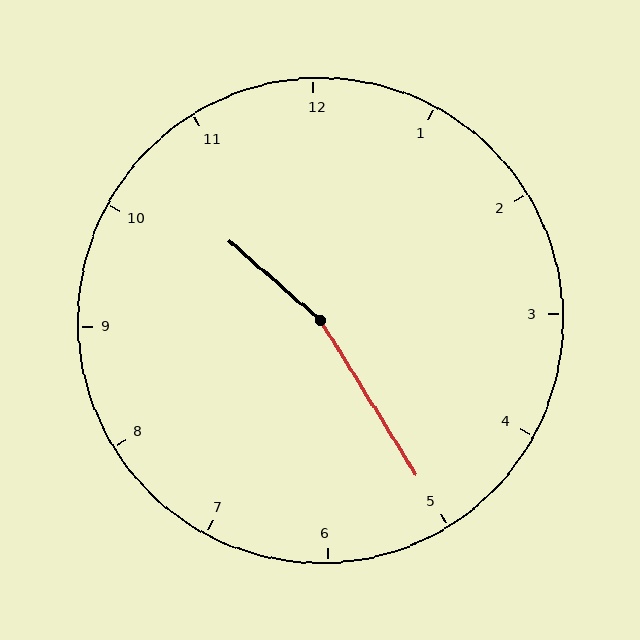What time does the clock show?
10:25.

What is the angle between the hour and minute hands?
Approximately 162 degrees.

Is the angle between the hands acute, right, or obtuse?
It is obtuse.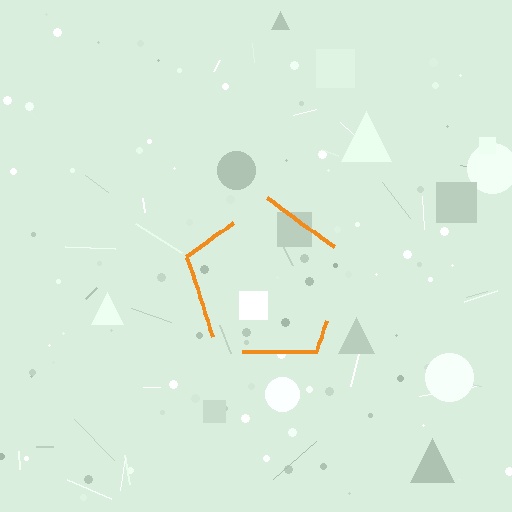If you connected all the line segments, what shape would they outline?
They would outline a pentagon.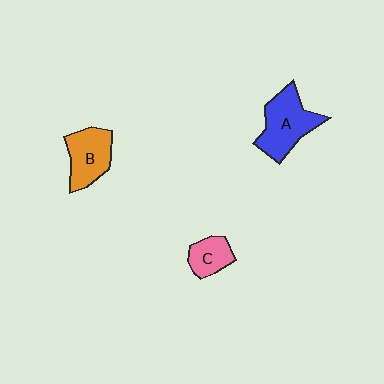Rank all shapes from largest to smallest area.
From largest to smallest: A (blue), B (orange), C (pink).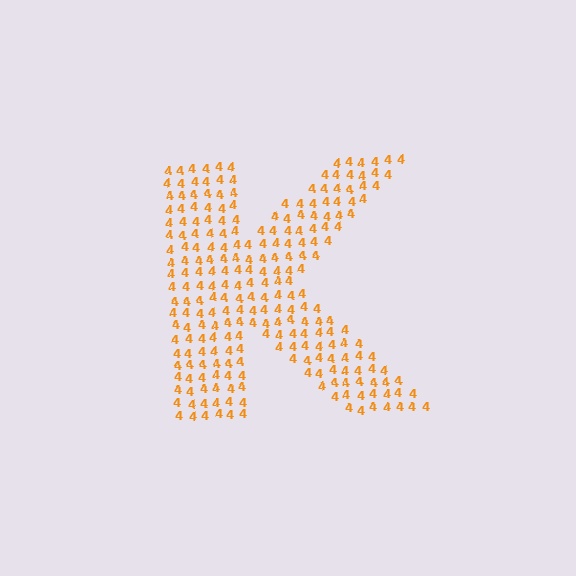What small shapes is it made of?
It is made of small digit 4's.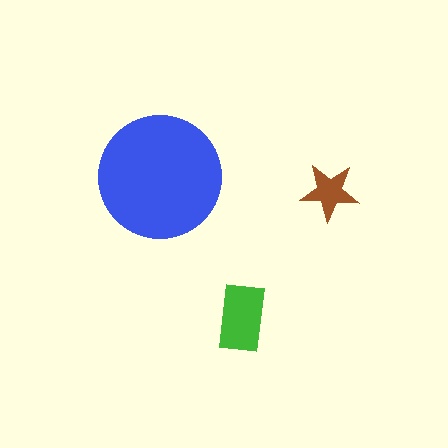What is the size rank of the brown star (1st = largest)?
3rd.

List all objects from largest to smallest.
The blue circle, the green rectangle, the brown star.